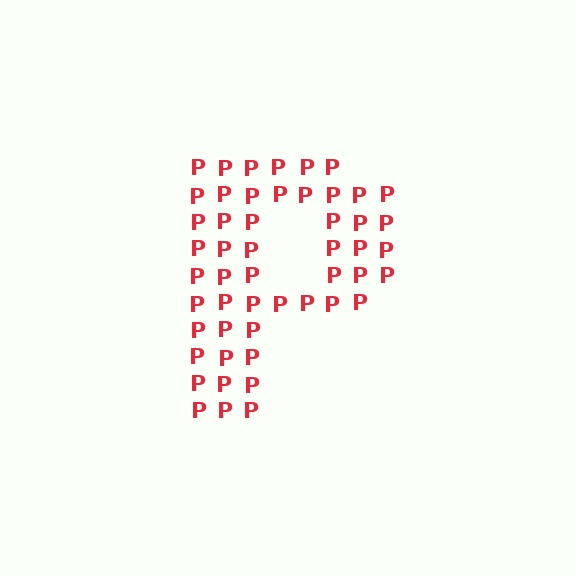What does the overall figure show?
The overall figure shows the letter P.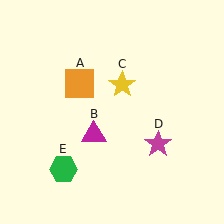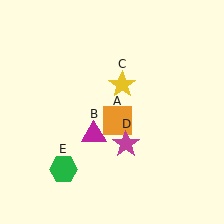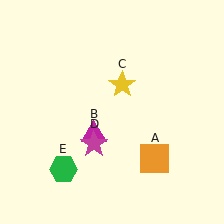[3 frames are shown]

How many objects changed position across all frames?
2 objects changed position: orange square (object A), magenta star (object D).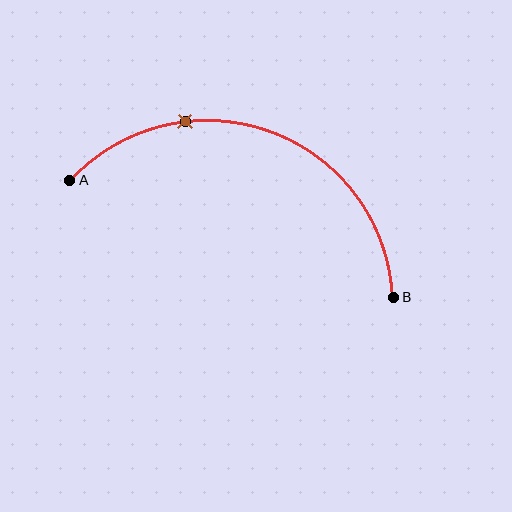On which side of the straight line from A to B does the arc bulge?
The arc bulges above the straight line connecting A and B.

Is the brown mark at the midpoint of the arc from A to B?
No. The brown mark lies on the arc but is closer to endpoint A. The arc midpoint would be at the point on the curve equidistant along the arc from both A and B.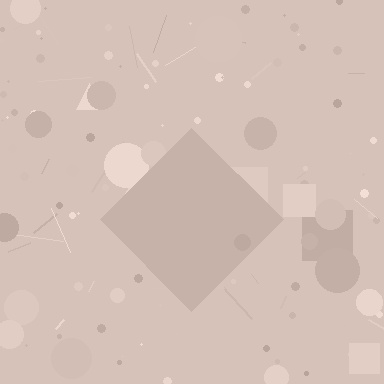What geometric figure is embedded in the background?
A diamond is embedded in the background.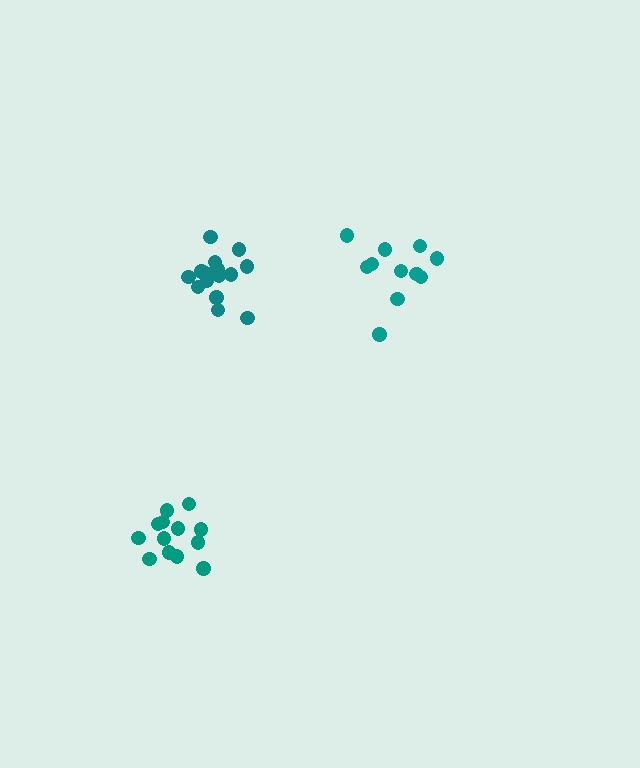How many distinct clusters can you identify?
There are 3 distinct clusters.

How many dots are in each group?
Group 1: 15 dots, Group 2: 13 dots, Group 3: 11 dots (39 total).